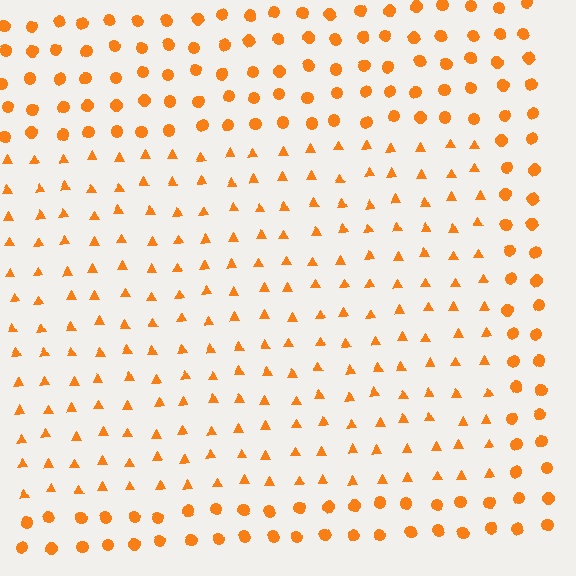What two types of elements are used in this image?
The image uses triangles inside the rectangle region and circles outside it.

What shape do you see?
I see a rectangle.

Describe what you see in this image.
The image is filled with small orange elements arranged in a uniform grid. A rectangle-shaped region contains triangles, while the surrounding area contains circles. The boundary is defined purely by the change in element shape.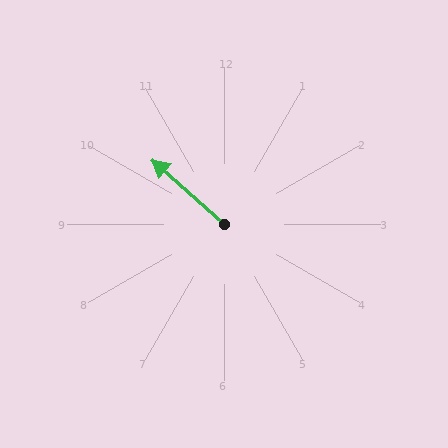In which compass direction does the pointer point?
Northwest.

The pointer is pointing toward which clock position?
Roughly 10 o'clock.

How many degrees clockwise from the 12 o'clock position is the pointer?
Approximately 312 degrees.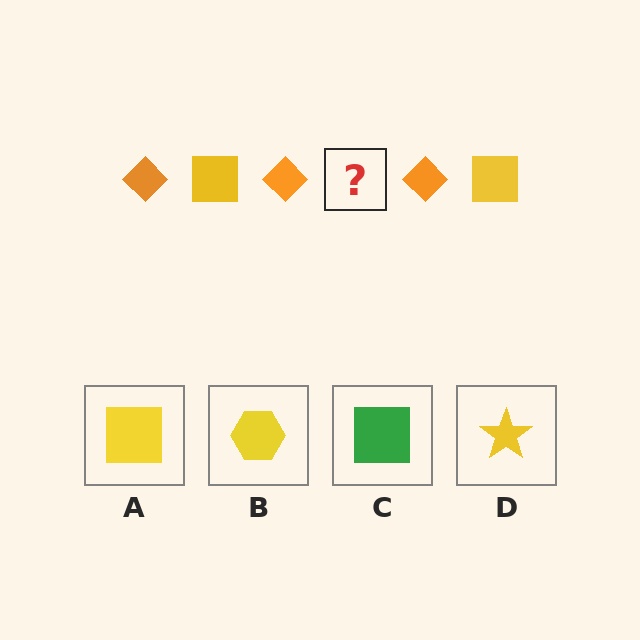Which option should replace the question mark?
Option A.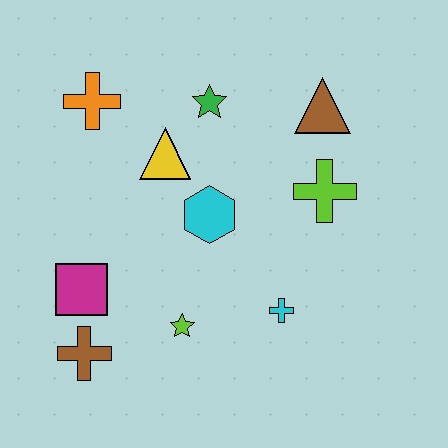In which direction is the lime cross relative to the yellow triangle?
The lime cross is to the right of the yellow triangle.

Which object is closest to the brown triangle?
The lime cross is closest to the brown triangle.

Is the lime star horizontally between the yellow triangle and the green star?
Yes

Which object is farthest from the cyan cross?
The orange cross is farthest from the cyan cross.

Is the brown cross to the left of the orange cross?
Yes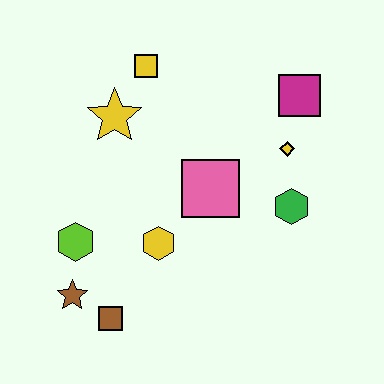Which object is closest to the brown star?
The brown square is closest to the brown star.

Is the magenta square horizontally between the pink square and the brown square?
No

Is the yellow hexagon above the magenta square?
No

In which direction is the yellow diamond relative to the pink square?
The yellow diamond is to the right of the pink square.